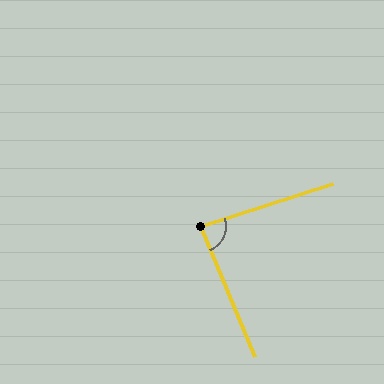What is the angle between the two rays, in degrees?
Approximately 85 degrees.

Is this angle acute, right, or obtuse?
It is approximately a right angle.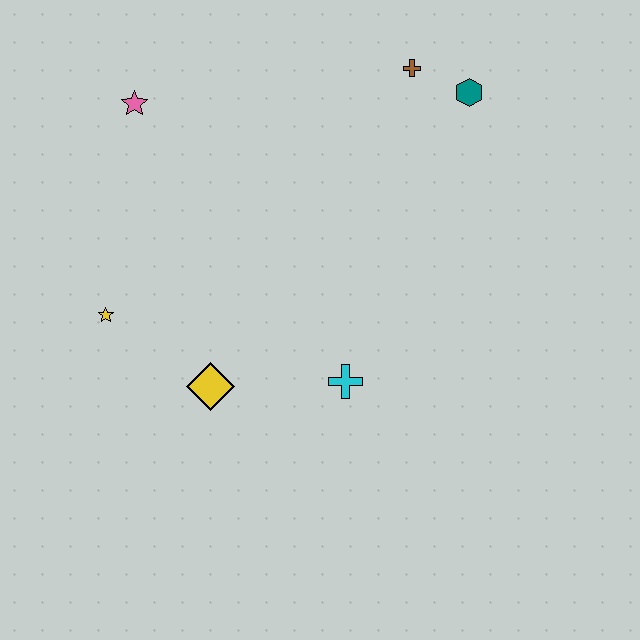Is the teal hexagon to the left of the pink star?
No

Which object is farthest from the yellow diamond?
The teal hexagon is farthest from the yellow diamond.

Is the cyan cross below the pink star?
Yes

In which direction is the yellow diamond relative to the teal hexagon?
The yellow diamond is below the teal hexagon.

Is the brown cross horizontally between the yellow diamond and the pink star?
No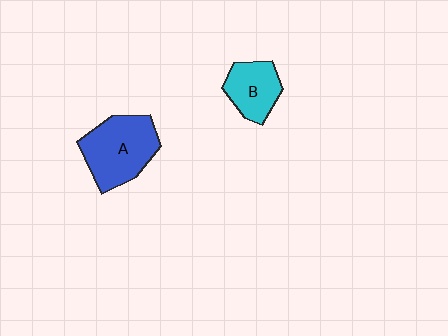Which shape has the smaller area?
Shape B (cyan).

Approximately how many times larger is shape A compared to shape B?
Approximately 1.6 times.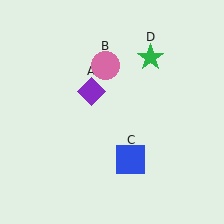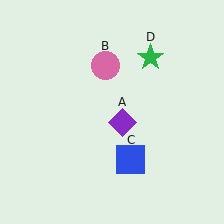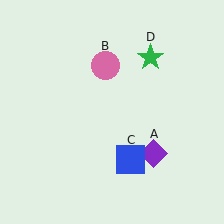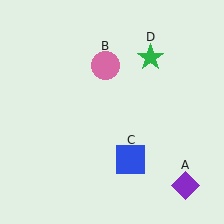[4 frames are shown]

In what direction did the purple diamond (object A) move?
The purple diamond (object A) moved down and to the right.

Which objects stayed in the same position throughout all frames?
Pink circle (object B) and blue square (object C) and green star (object D) remained stationary.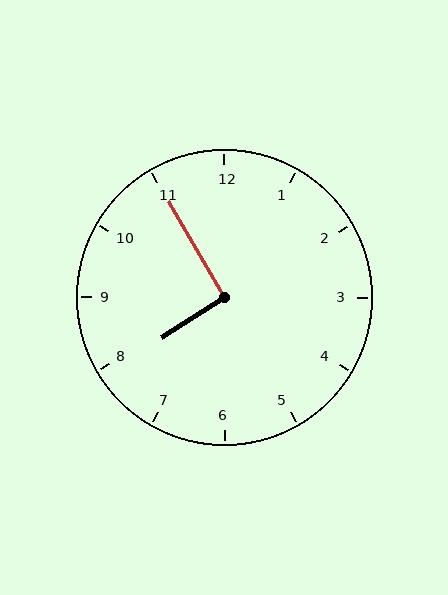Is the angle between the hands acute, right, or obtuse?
It is right.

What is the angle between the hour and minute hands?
Approximately 92 degrees.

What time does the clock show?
7:55.